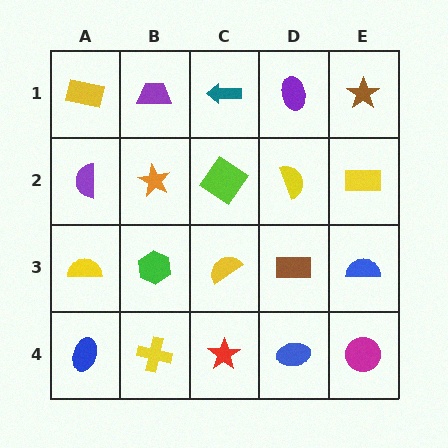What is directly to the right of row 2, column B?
A lime diamond.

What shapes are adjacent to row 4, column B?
A green hexagon (row 3, column B), a blue ellipse (row 4, column A), a red star (row 4, column C).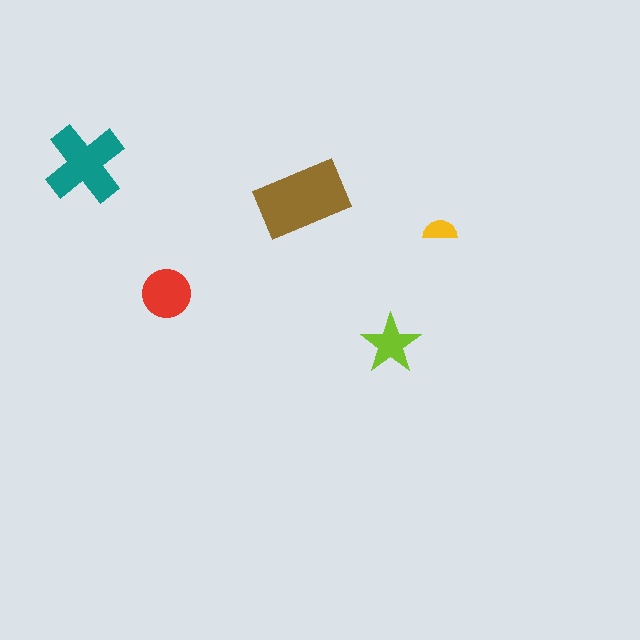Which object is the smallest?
The yellow semicircle.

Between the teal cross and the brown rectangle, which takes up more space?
The brown rectangle.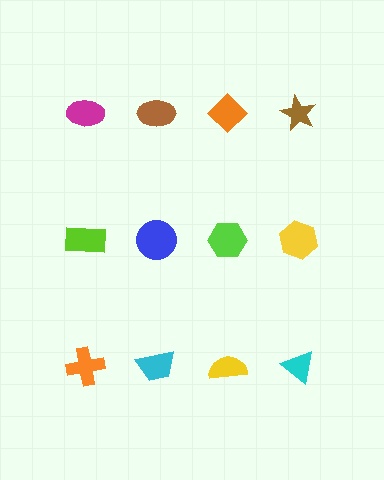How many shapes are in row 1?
4 shapes.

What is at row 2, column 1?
A lime rectangle.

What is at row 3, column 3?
A yellow semicircle.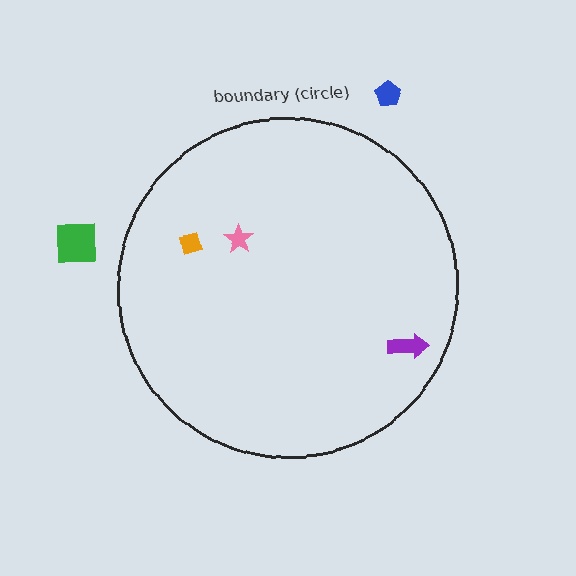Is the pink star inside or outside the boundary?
Inside.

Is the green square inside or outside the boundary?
Outside.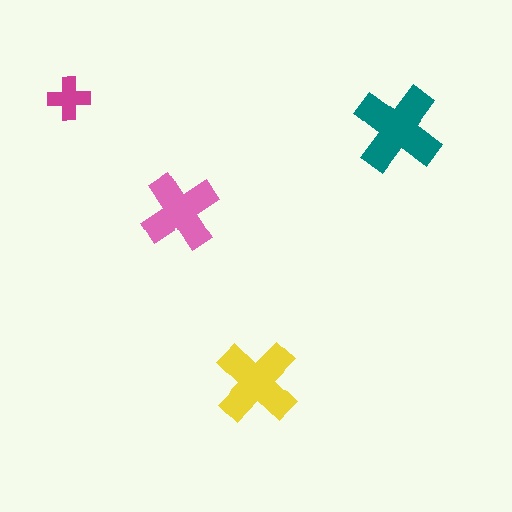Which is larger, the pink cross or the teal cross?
The teal one.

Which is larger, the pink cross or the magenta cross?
The pink one.